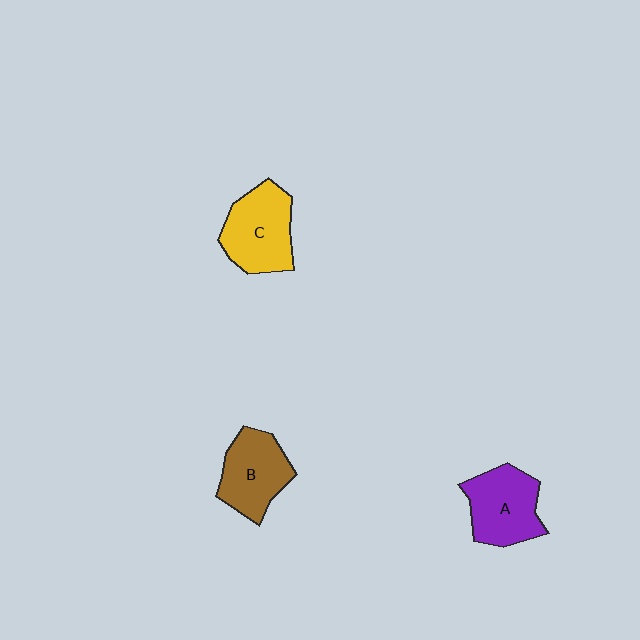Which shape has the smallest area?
Shape B (brown).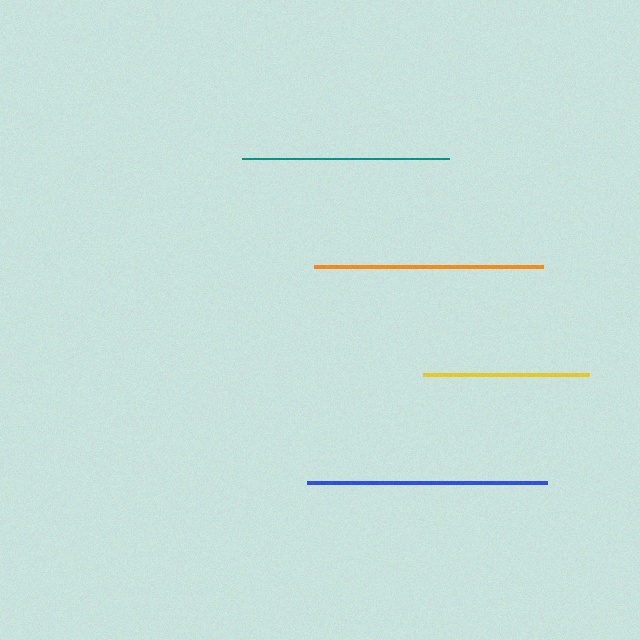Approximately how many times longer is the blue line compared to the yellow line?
The blue line is approximately 1.4 times the length of the yellow line.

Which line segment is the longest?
The blue line is the longest at approximately 240 pixels.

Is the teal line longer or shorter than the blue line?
The blue line is longer than the teal line.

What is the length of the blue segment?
The blue segment is approximately 240 pixels long.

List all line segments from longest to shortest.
From longest to shortest: blue, orange, teal, yellow.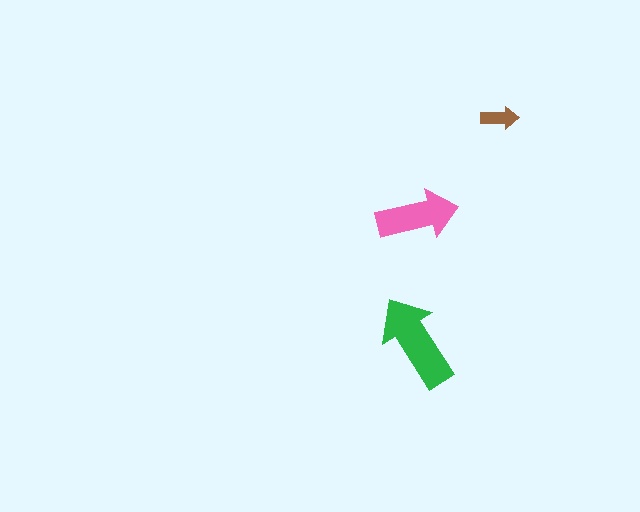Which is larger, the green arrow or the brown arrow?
The green one.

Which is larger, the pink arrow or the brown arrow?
The pink one.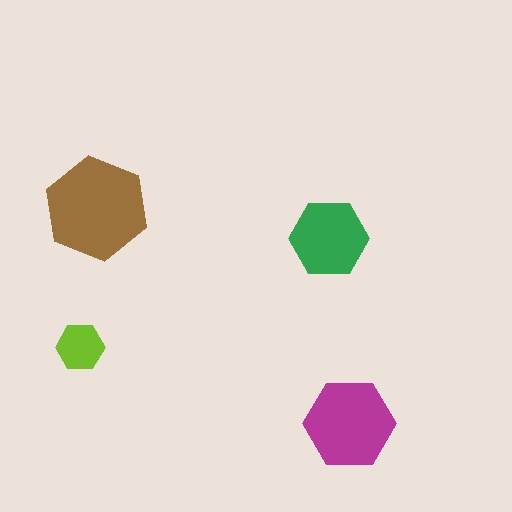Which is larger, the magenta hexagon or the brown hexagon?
The brown one.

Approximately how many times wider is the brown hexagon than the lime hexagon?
About 2 times wider.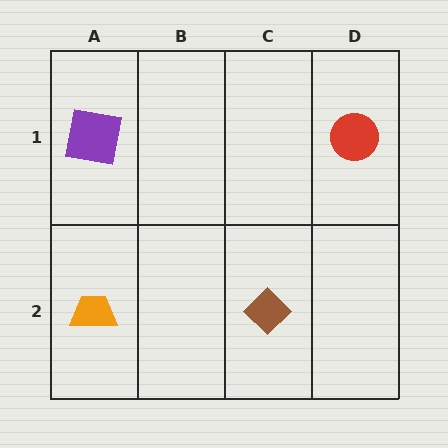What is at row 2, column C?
A brown diamond.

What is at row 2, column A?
An orange trapezoid.